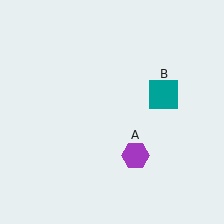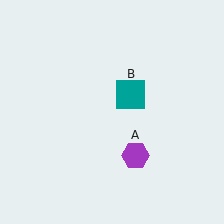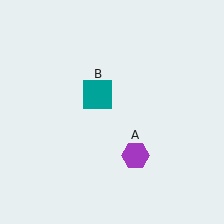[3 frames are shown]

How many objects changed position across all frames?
1 object changed position: teal square (object B).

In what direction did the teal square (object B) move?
The teal square (object B) moved left.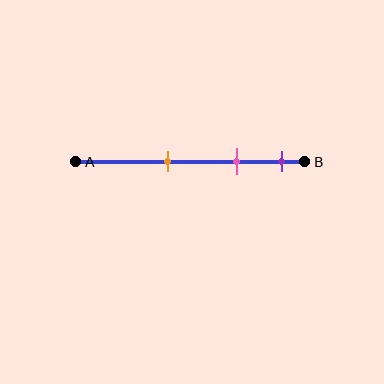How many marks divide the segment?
There are 3 marks dividing the segment.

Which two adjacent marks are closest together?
The pink and purple marks are the closest adjacent pair.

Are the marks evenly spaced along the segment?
Yes, the marks are approximately evenly spaced.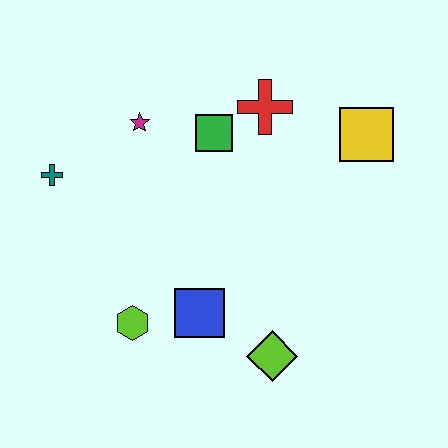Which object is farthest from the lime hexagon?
The yellow square is farthest from the lime hexagon.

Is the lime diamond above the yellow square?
No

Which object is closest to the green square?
The red cross is closest to the green square.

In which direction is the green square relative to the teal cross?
The green square is to the right of the teal cross.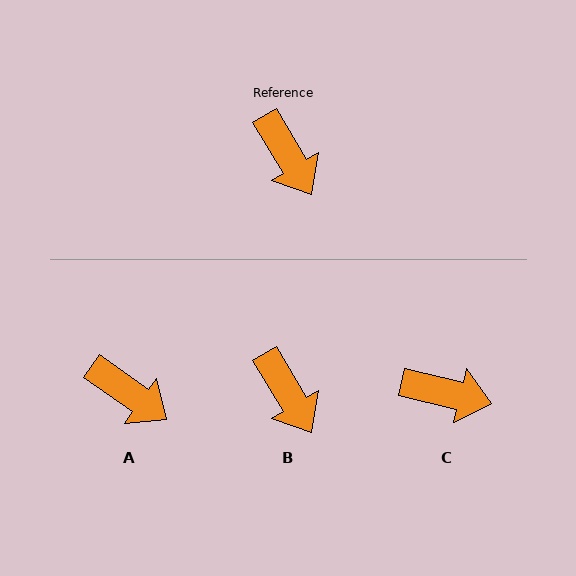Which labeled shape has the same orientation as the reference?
B.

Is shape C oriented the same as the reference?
No, it is off by about 46 degrees.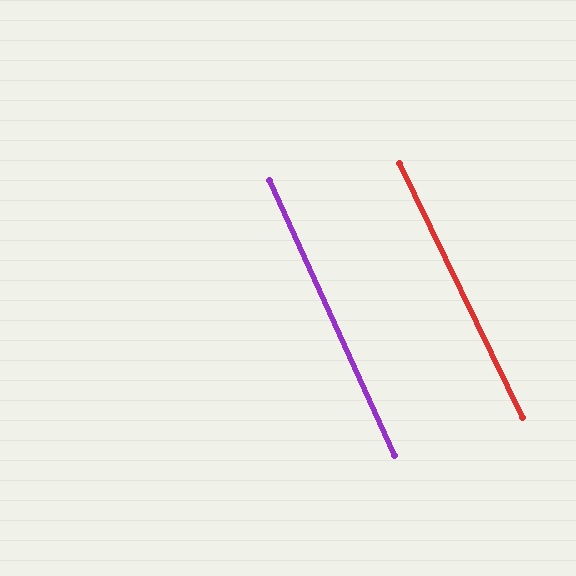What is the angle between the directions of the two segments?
Approximately 1 degree.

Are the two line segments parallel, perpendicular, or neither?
Parallel — their directions differ by only 1.2°.